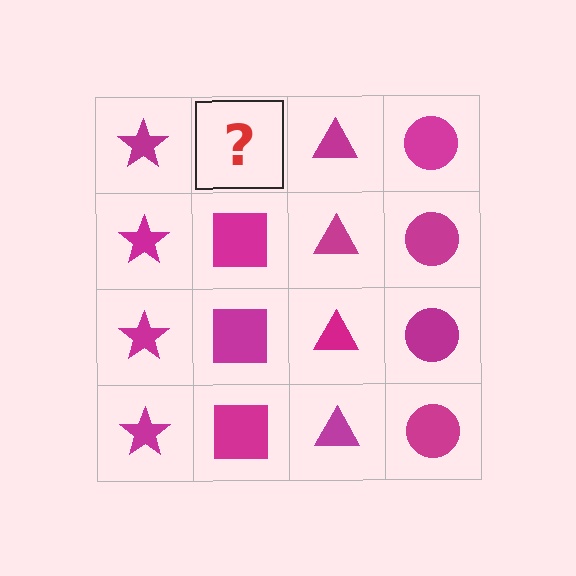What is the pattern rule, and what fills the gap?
The rule is that each column has a consistent shape. The gap should be filled with a magenta square.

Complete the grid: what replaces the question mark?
The question mark should be replaced with a magenta square.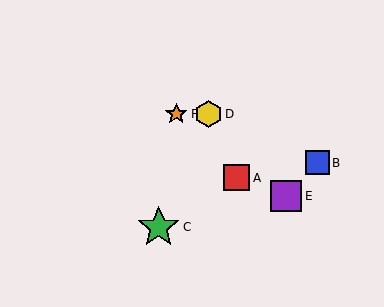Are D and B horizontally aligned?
No, D is at y≈114 and B is at y≈163.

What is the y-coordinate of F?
Object F is at y≈114.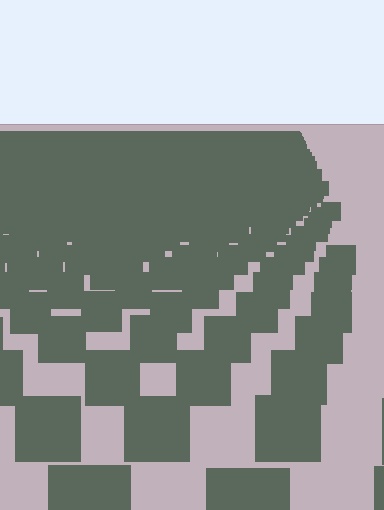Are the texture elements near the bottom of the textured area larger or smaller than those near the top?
Larger. Near the bottom, elements are closer to the viewer and appear at a bigger on-screen size.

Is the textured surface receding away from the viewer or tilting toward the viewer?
The surface is receding away from the viewer. Texture elements get smaller and denser toward the top.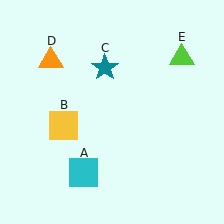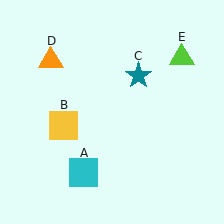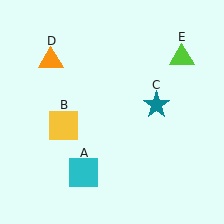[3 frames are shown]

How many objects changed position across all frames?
1 object changed position: teal star (object C).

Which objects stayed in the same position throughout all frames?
Cyan square (object A) and yellow square (object B) and orange triangle (object D) and lime triangle (object E) remained stationary.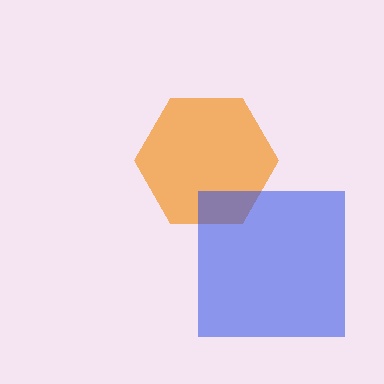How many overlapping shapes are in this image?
There are 2 overlapping shapes in the image.